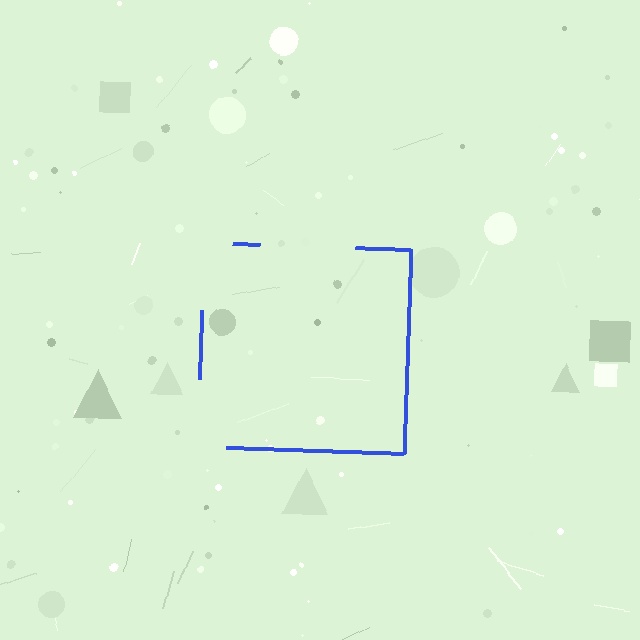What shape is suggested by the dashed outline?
The dashed outline suggests a square.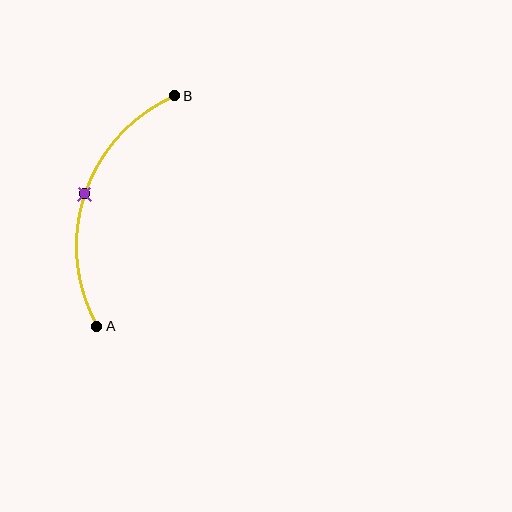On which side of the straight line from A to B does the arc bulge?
The arc bulges to the left of the straight line connecting A and B.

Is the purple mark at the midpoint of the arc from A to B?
Yes. The purple mark lies on the arc at equal arc-length from both A and B — it is the arc midpoint.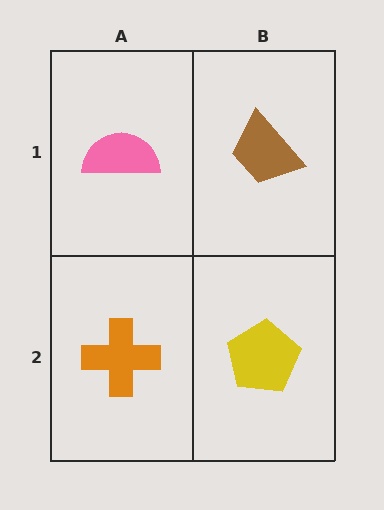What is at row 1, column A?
A pink semicircle.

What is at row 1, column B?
A brown trapezoid.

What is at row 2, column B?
A yellow pentagon.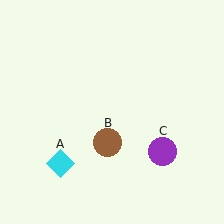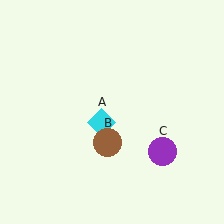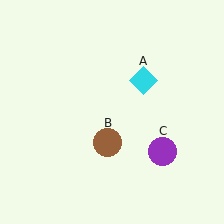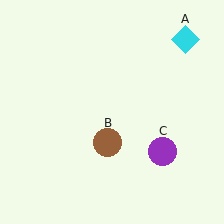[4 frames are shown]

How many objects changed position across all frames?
1 object changed position: cyan diamond (object A).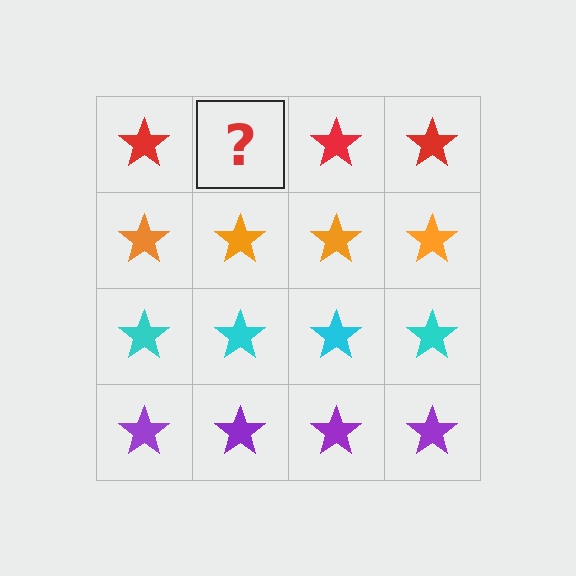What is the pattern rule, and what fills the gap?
The rule is that each row has a consistent color. The gap should be filled with a red star.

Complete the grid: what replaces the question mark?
The question mark should be replaced with a red star.